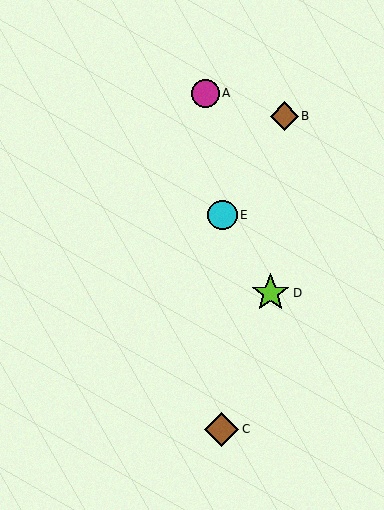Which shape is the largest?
The lime star (labeled D) is the largest.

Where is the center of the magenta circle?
The center of the magenta circle is at (205, 93).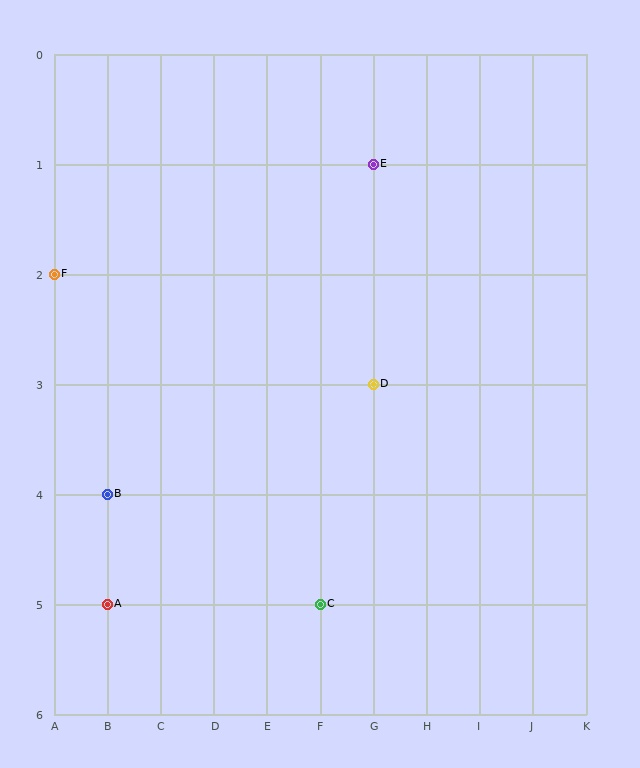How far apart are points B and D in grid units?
Points B and D are 5 columns and 1 row apart (about 5.1 grid units diagonally).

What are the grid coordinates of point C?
Point C is at grid coordinates (F, 5).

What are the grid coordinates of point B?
Point B is at grid coordinates (B, 4).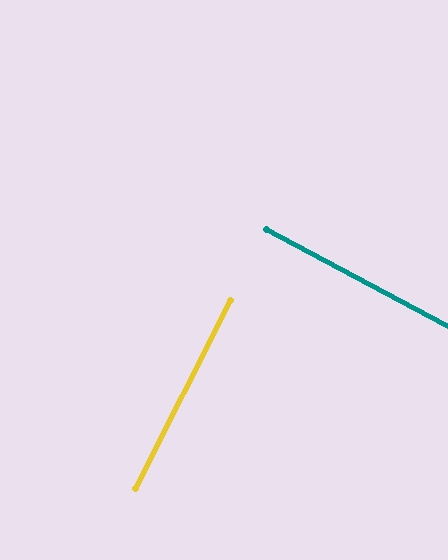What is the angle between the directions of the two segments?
Approximately 89 degrees.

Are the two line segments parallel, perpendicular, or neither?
Perpendicular — they meet at approximately 89°.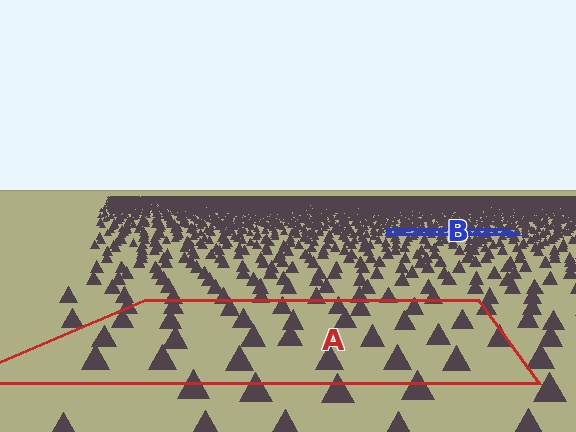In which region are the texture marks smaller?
The texture marks are smaller in region B, because it is farther away.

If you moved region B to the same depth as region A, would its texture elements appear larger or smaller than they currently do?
They would appear larger. At a closer depth, the same texture elements are projected at a bigger on-screen size.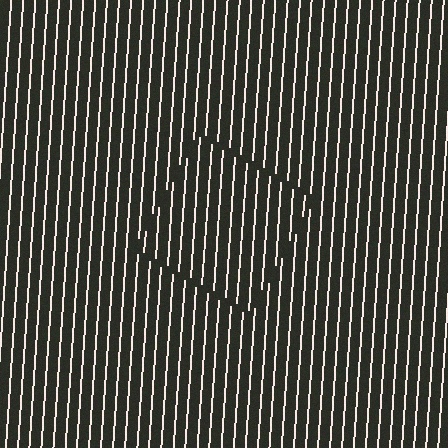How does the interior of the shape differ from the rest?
The interior of the shape contains the same grating, shifted by half a period — the contour is defined by the phase discontinuity where line-ends from the inner and outer gratings abut.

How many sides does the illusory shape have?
4 sides — the line-ends trace a square.